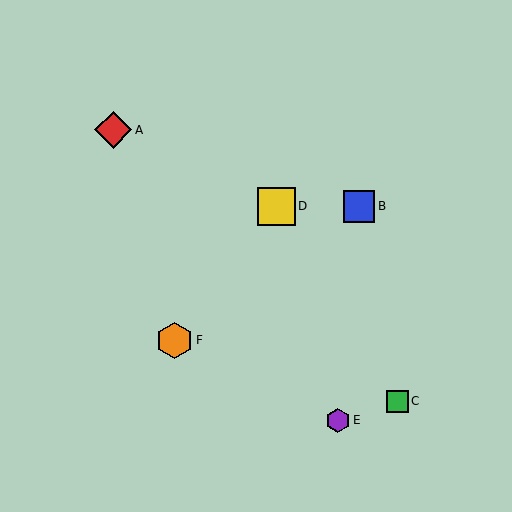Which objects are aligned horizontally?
Objects B, D are aligned horizontally.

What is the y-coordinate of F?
Object F is at y≈340.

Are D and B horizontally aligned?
Yes, both are at y≈206.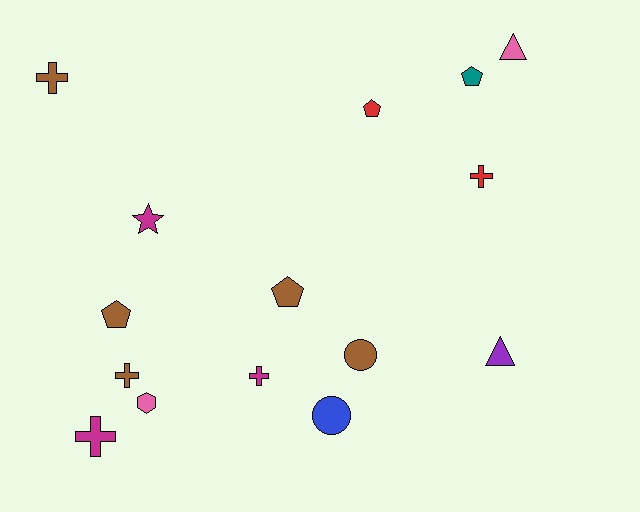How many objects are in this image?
There are 15 objects.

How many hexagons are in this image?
There is 1 hexagon.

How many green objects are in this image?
There are no green objects.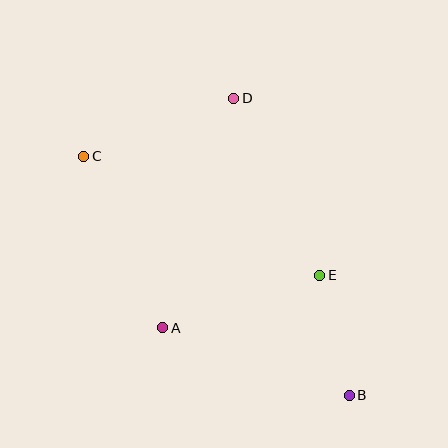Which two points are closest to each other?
Points B and E are closest to each other.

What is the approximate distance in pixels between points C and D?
The distance between C and D is approximately 161 pixels.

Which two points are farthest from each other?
Points B and C are farthest from each other.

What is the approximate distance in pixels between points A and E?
The distance between A and E is approximately 165 pixels.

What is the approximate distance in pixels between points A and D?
The distance between A and D is approximately 240 pixels.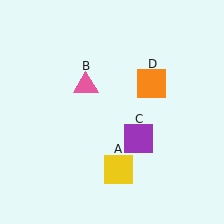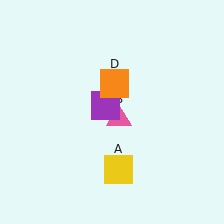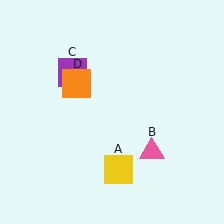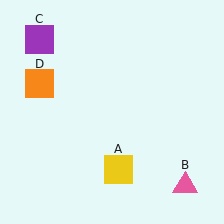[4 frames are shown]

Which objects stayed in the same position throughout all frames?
Yellow square (object A) remained stationary.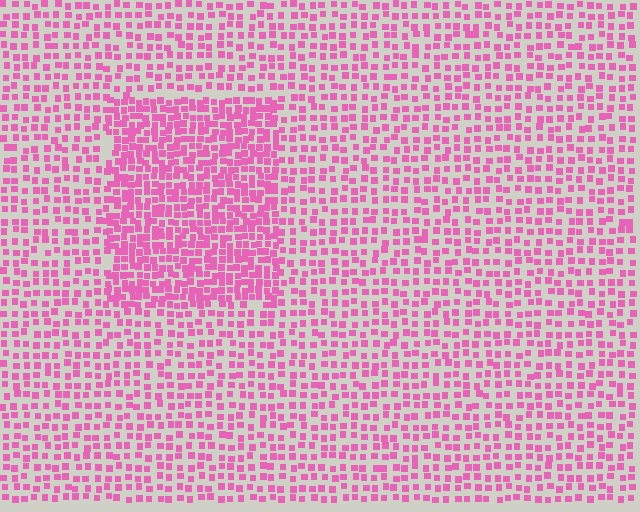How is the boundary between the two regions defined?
The boundary is defined by a change in element density (approximately 1.9x ratio). All elements are the same color, size, and shape.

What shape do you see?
I see a rectangle.